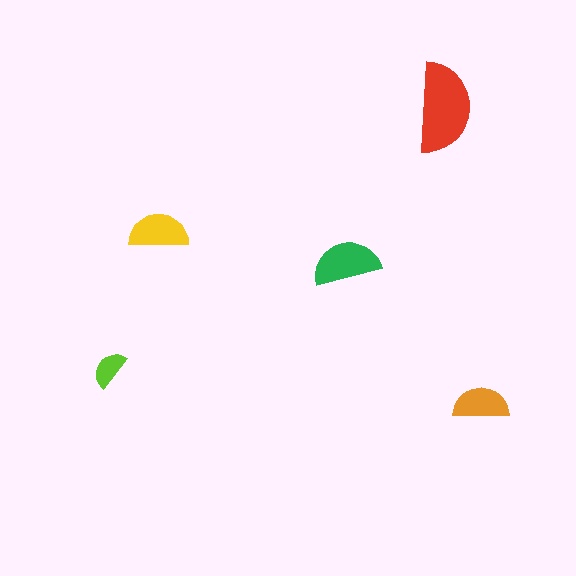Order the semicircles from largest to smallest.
the red one, the green one, the yellow one, the orange one, the lime one.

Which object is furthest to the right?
The orange semicircle is rightmost.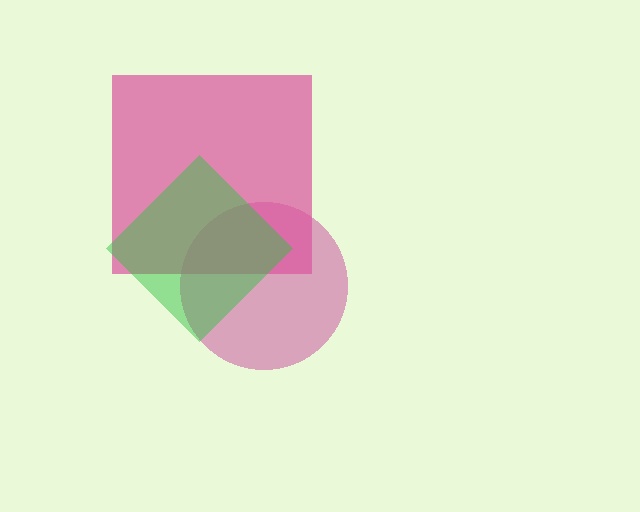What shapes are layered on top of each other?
The layered shapes are: a magenta circle, a pink square, a green diamond.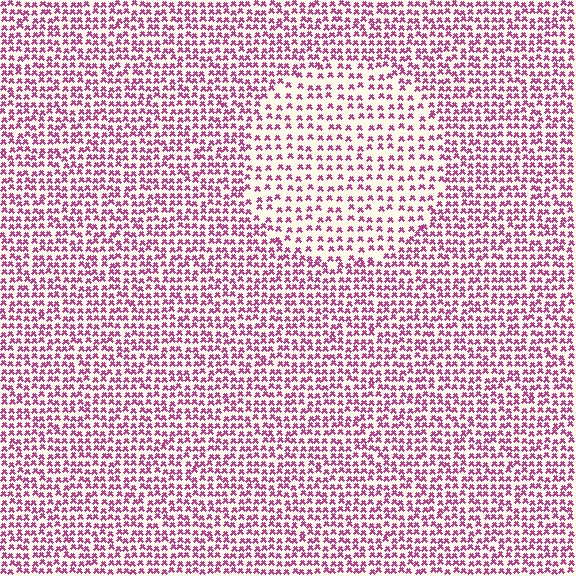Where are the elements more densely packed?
The elements are more densely packed outside the circle boundary.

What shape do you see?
I see a circle.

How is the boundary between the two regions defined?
The boundary is defined by a change in element density (approximately 1.8x ratio). All elements are the same color, size, and shape.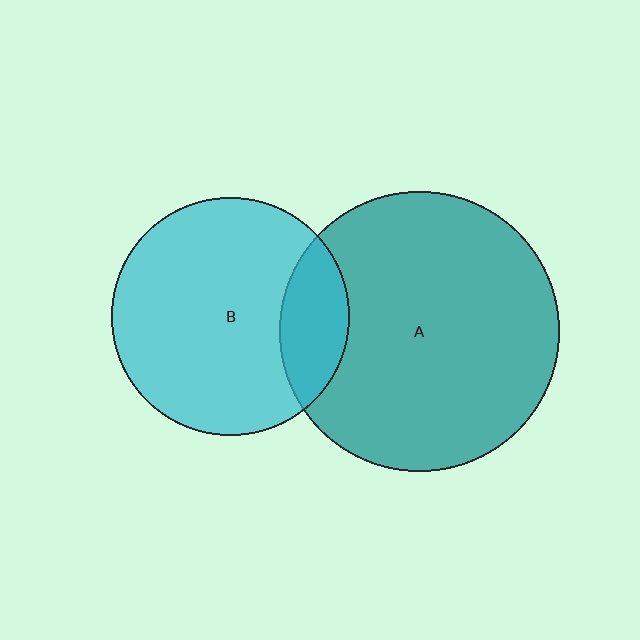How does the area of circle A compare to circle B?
Approximately 1.4 times.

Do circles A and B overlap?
Yes.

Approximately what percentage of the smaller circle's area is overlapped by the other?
Approximately 20%.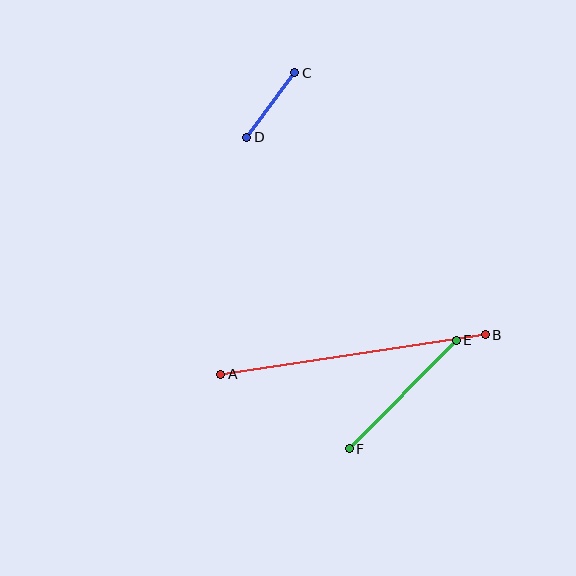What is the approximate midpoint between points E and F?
The midpoint is at approximately (403, 394) pixels.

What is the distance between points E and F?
The distance is approximately 152 pixels.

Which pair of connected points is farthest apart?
Points A and B are farthest apart.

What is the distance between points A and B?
The distance is approximately 268 pixels.